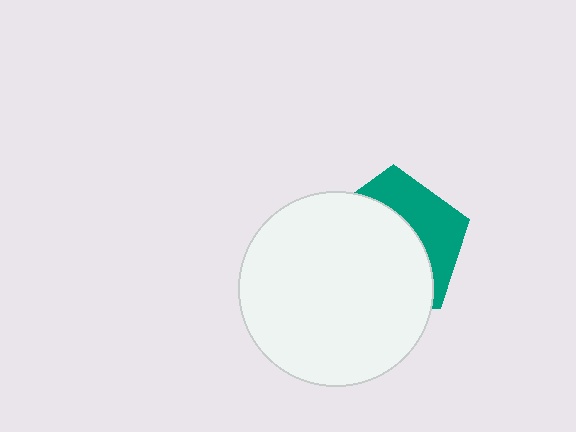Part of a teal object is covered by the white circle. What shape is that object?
It is a pentagon.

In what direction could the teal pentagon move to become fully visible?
The teal pentagon could move toward the upper-right. That would shift it out from behind the white circle entirely.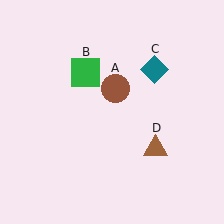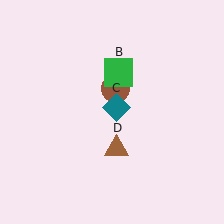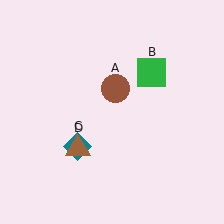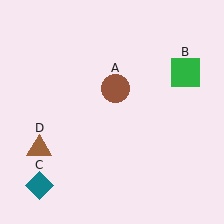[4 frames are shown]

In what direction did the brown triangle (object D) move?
The brown triangle (object D) moved left.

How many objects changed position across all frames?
3 objects changed position: green square (object B), teal diamond (object C), brown triangle (object D).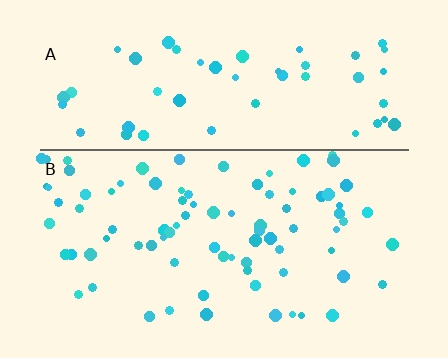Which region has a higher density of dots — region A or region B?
B (the bottom).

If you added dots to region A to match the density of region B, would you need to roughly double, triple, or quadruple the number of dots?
Approximately double.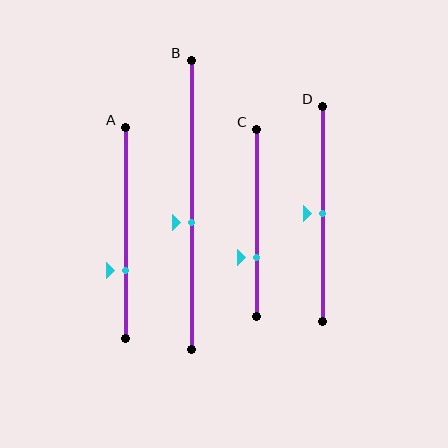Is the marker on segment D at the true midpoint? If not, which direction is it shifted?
Yes, the marker on segment D is at the true midpoint.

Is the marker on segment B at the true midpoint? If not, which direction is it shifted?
No, the marker on segment B is shifted downward by about 6% of the segment length.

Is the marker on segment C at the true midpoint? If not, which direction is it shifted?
No, the marker on segment C is shifted downward by about 19% of the segment length.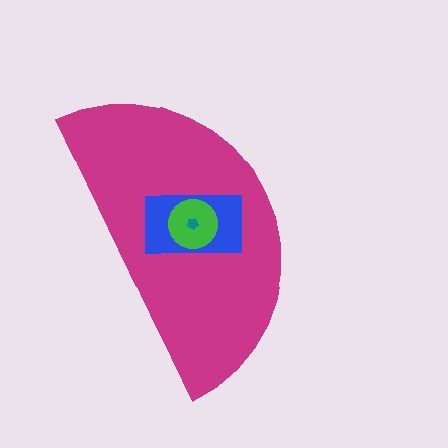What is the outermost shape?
The magenta semicircle.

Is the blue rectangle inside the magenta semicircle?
Yes.